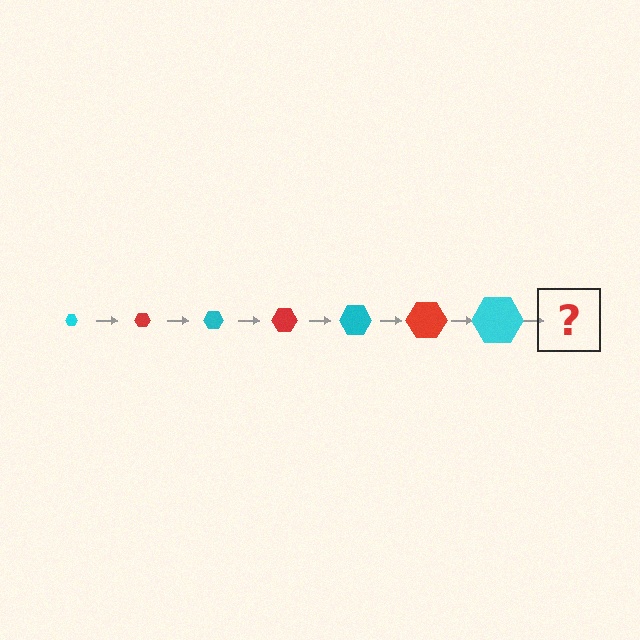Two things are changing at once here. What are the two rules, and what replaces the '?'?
The two rules are that the hexagon grows larger each step and the color cycles through cyan and red. The '?' should be a red hexagon, larger than the previous one.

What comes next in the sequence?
The next element should be a red hexagon, larger than the previous one.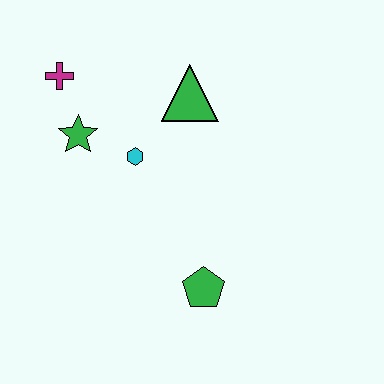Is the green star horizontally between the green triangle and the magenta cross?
Yes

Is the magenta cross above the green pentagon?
Yes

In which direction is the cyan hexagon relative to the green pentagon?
The cyan hexagon is above the green pentagon.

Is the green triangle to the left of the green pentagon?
Yes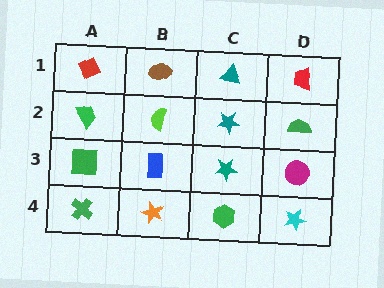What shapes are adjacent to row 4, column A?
A green square (row 3, column A), an orange star (row 4, column B).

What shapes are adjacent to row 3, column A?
A green trapezoid (row 2, column A), a green cross (row 4, column A), a blue rectangle (row 3, column B).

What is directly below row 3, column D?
A cyan star.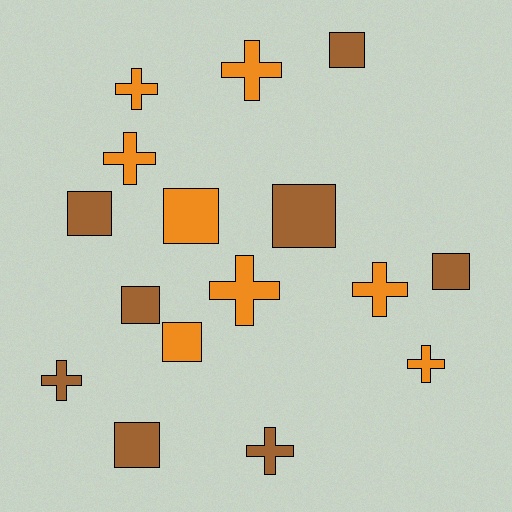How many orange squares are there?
There are 2 orange squares.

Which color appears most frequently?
Orange, with 8 objects.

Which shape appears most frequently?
Cross, with 8 objects.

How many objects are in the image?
There are 16 objects.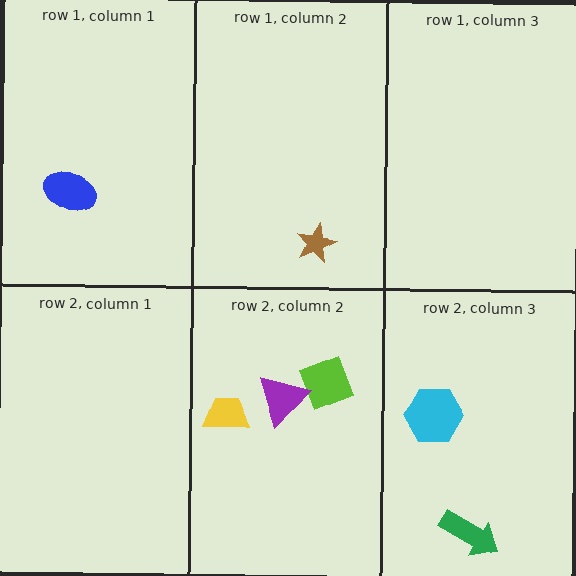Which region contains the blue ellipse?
The row 1, column 1 region.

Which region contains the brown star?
The row 1, column 2 region.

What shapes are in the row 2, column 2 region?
The lime square, the purple triangle, the yellow trapezoid.